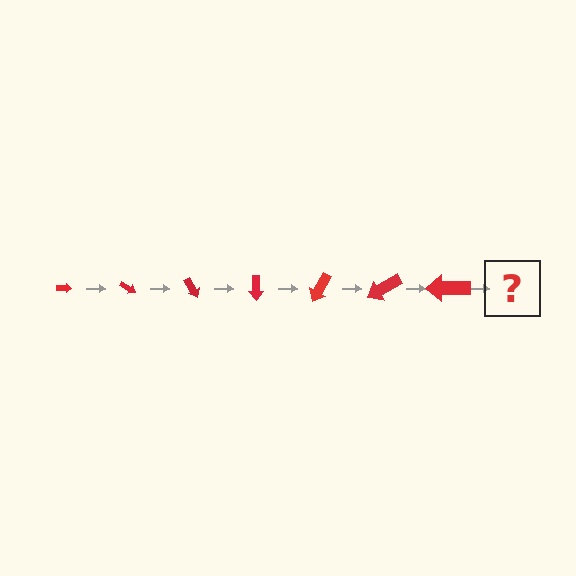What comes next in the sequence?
The next element should be an arrow, larger than the previous one and rotated 210 degrees from the start.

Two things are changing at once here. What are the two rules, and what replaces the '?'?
The two rules are that the arrow grows larger each step and it rotates 30 degrees each step. The '?' should be an arrow, larger than the previous one and rotated 210 degrees from the start.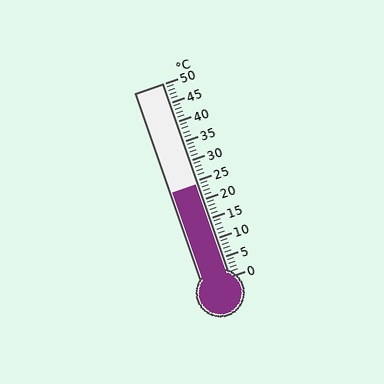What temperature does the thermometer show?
The thermometer shows approximately 24°C.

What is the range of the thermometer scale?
The thermometer scale ranges from 0°C to 50°C.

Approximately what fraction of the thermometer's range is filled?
The thermometer is filled to approximately 50% of its range.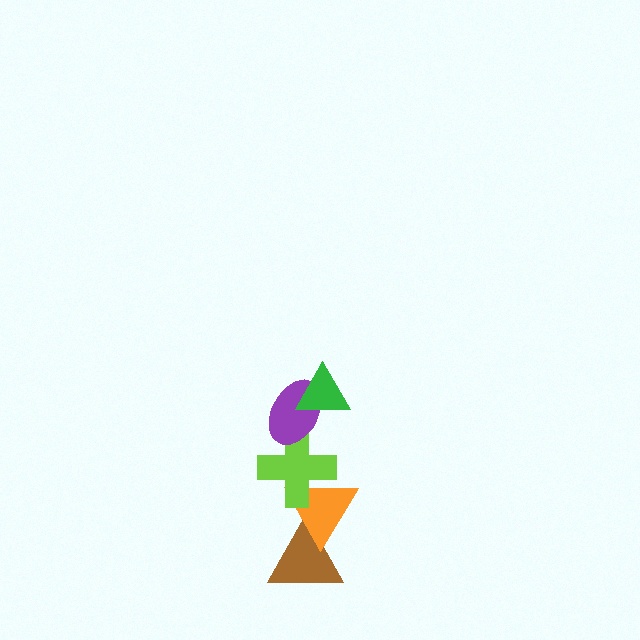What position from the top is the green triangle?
The green triangle is 1st from the top.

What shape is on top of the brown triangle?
The orange triangle is on top of the brown triangle.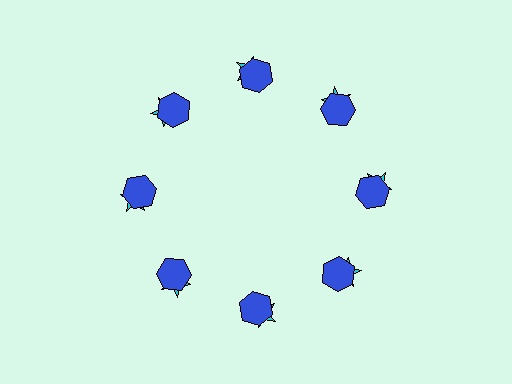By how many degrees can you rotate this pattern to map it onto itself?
The pattern maps onto itself every 45 degrees of rotation.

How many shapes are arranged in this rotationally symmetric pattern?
There are 16 shapes, arranged in 8 groups of 2.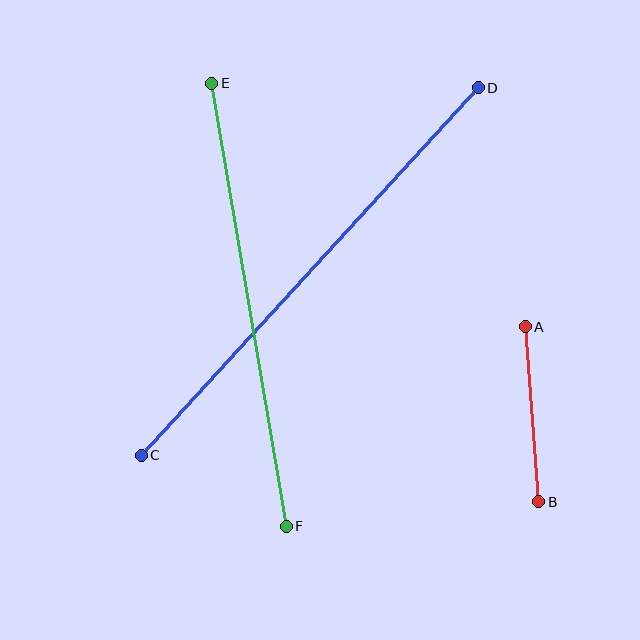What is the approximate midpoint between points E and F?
The midpoint is at approximately (249, 305) pixels.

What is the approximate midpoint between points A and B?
The midpoint is at approximately (532, 414) pixels.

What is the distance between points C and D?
The distance is approximately 499 pixels.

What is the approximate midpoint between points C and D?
The midpoint is at approximately (310, 272) pixels.